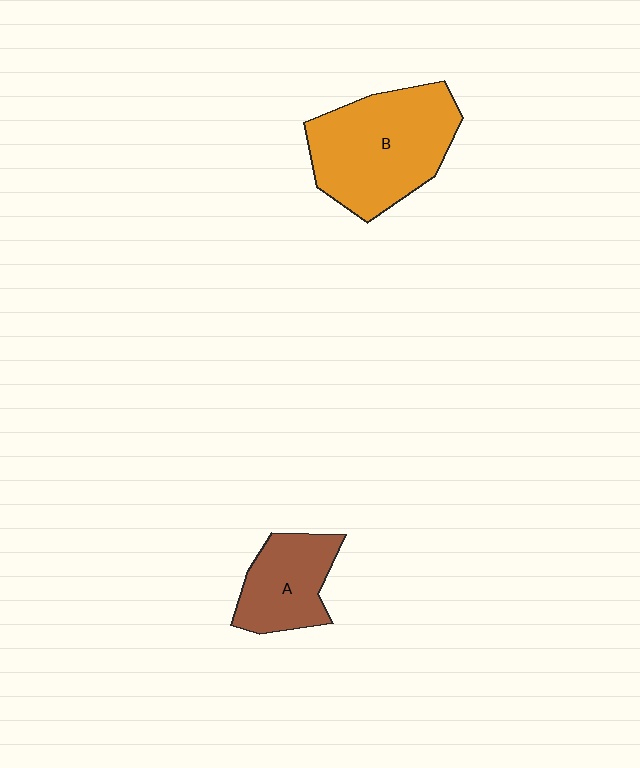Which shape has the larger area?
Shape B (orange).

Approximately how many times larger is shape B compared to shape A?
Approximately 1.8 times.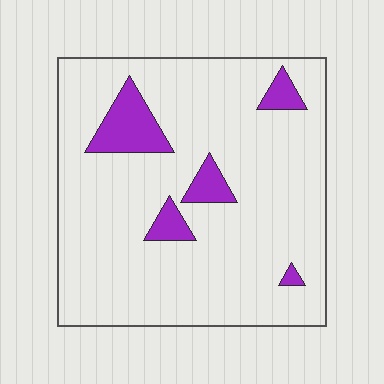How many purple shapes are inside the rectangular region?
5.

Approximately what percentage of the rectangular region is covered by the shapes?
Approximately 10%.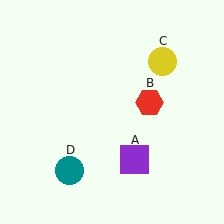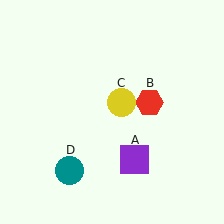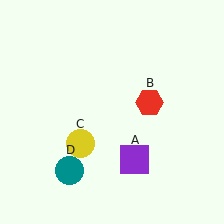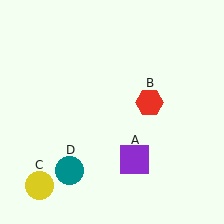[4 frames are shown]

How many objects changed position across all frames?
1 object changed position: yellow circle (object C).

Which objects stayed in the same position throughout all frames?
Purple square (object A) and red hexagon (object B) and teal circle (object D) remained stationary.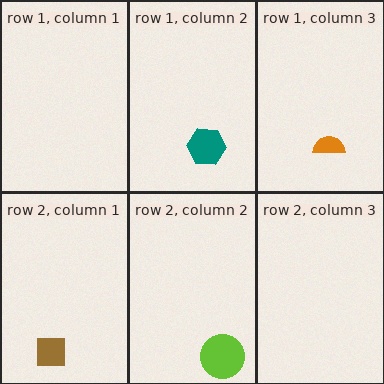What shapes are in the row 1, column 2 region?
The teal hexagon.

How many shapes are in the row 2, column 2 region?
1.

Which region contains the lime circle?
The row 2, column 2 region.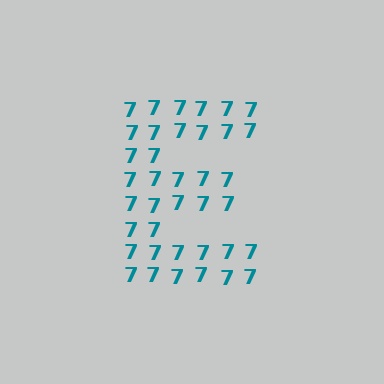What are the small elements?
The small elements are digit 7's.